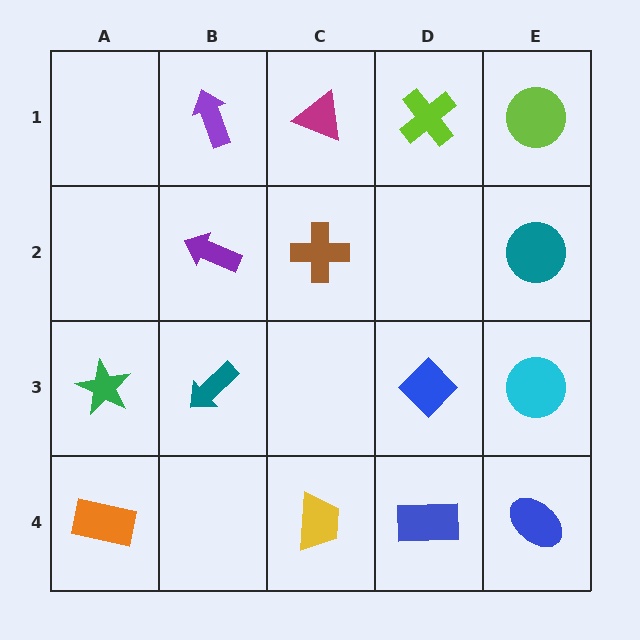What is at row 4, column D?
A blue rectangle.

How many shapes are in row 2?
3 shapes.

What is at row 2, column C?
A brown cross.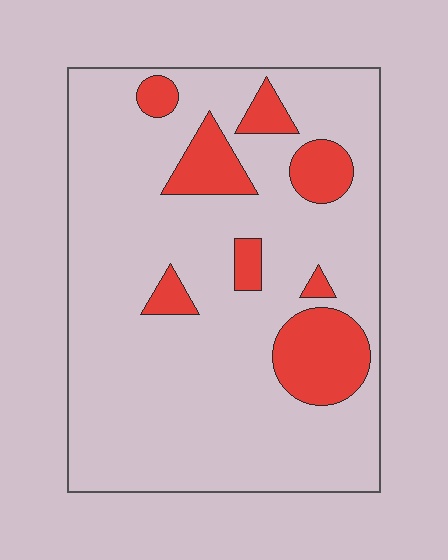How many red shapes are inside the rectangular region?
8.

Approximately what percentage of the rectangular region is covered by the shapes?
Approximately 15%.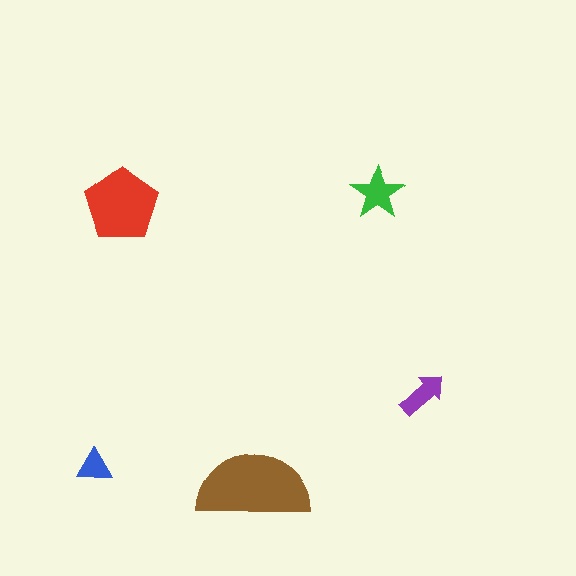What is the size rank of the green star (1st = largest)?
3rd.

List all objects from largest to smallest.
The brown semicircle, the red pentagon, the green star, the purple arrow, the blue triangle.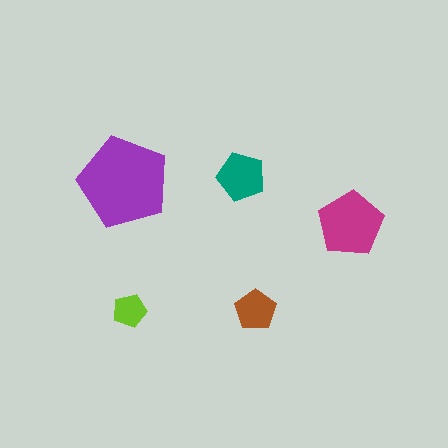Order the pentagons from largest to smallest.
the purple one, the magenta one, the teal one, the brown one, the lime one.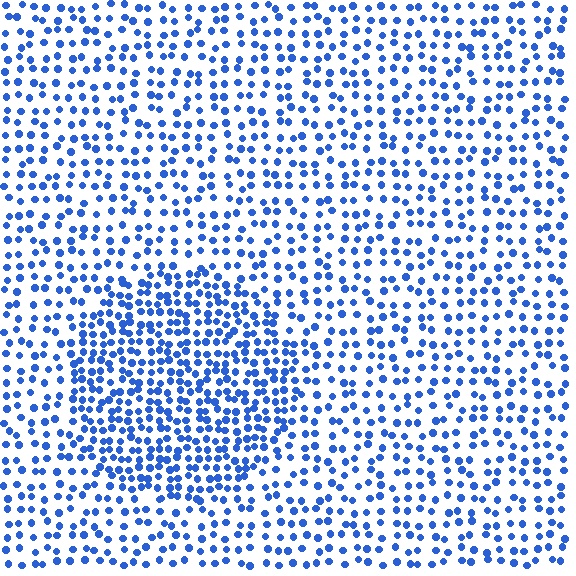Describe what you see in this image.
The image contains small blue elements arranged at two different densities. A circle-shaped region is visible where the elements are more densely packed than the surrounding area.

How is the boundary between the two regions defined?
The boundary is defined by a change in element density (approximately 1.8x ratio). All elements are the same color, size, and shape.